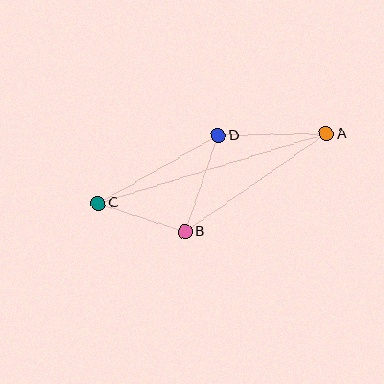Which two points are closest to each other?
Points B and C are closest to each other.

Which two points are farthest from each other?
Points A and C are farthest from each other.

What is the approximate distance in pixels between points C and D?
The distance between C and D is approximately 138 pixels.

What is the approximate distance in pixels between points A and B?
The distance between A and B is approximately 172 pixels.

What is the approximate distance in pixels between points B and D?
The distance between B and D is approximately 102 pixels.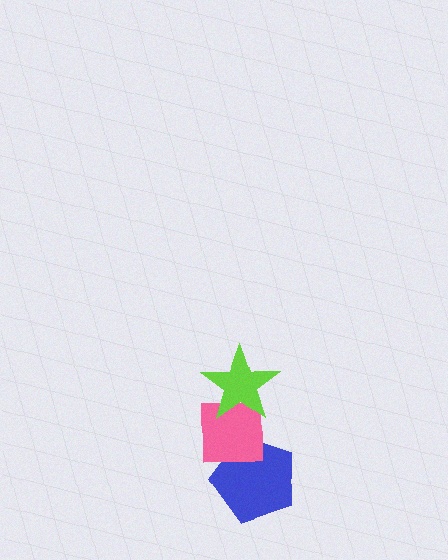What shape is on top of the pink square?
The lime star is on top of the pink square.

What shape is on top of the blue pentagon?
The pink square is on top of the blue pentagon.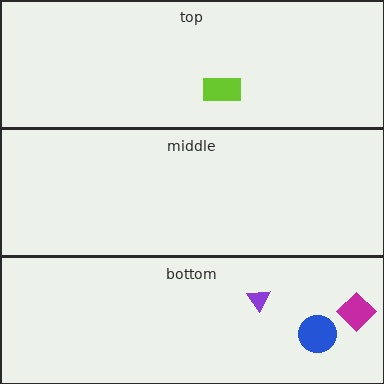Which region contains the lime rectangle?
The top region.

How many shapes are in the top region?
1.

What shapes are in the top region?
The lime rectangle.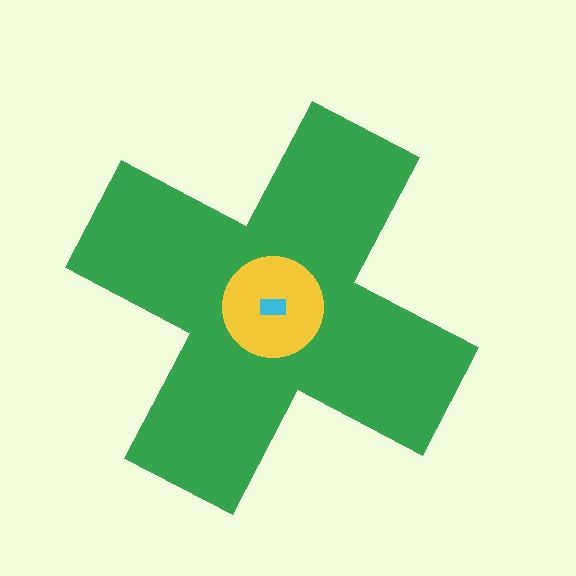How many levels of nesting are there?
3.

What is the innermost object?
The cyan rectangle.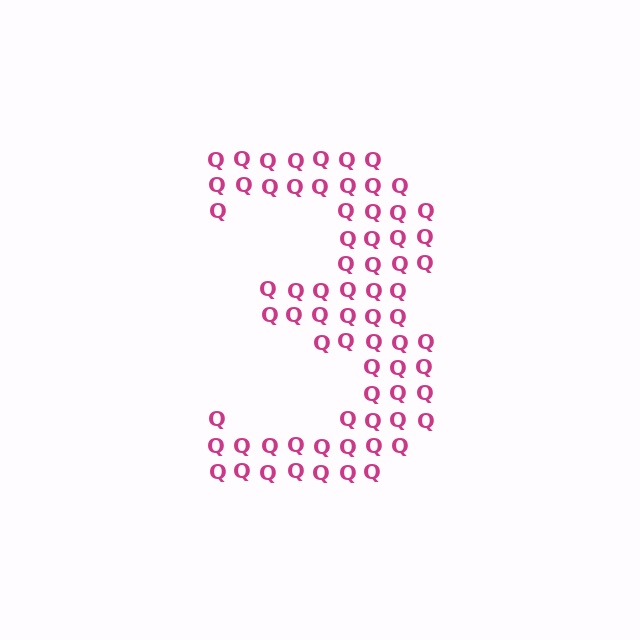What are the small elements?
The small elements are letter Q's.